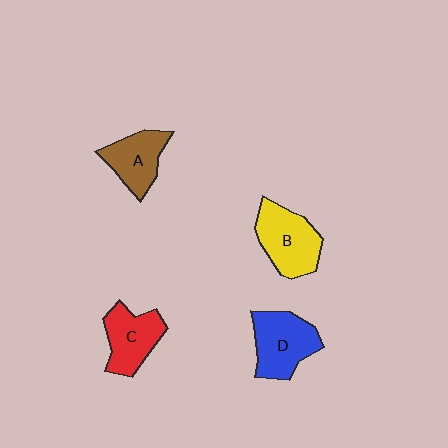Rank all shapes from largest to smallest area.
From largest to smallest: B (yellow), D (blue), C (red), A (brown).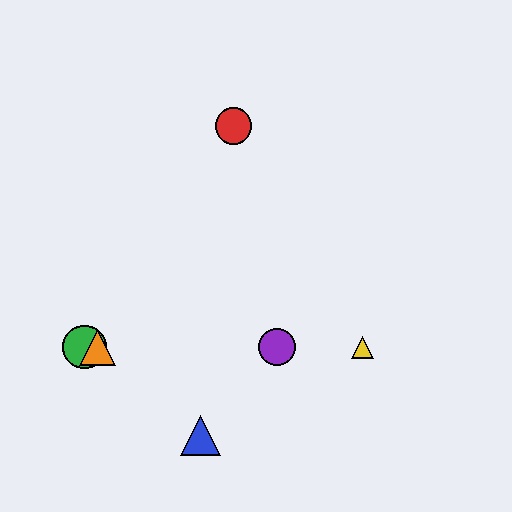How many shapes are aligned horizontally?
4 shapes (the green circle, the yellow triangle, the purple circle, the orange triangle) are aligned horizontally.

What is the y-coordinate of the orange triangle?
The orange triangle is at y≈347.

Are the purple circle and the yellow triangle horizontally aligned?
Yes, both are at y≈347.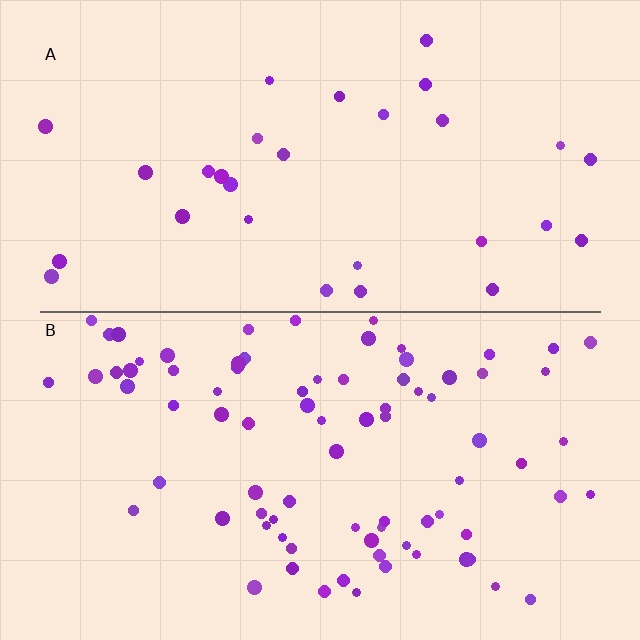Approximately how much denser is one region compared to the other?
Approximately 2.8× — region B over region A.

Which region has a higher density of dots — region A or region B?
B (the bottom).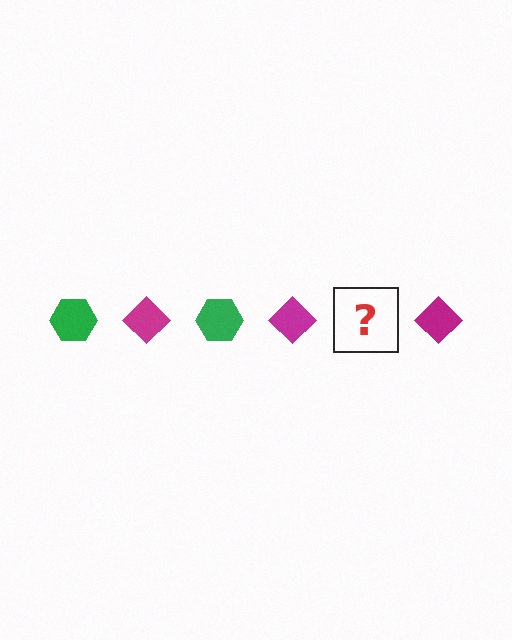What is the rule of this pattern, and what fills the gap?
The rule is that the pattern alternates between green hexagon and magenta diamond. The gap should be filled with a green hexagon.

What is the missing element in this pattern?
The missing element is a green hexagon.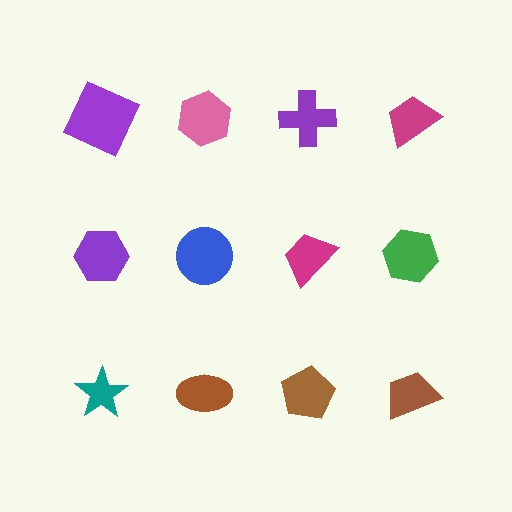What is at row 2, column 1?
A purple hexagon.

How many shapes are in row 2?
4 shapes.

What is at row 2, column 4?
A green hexagon.